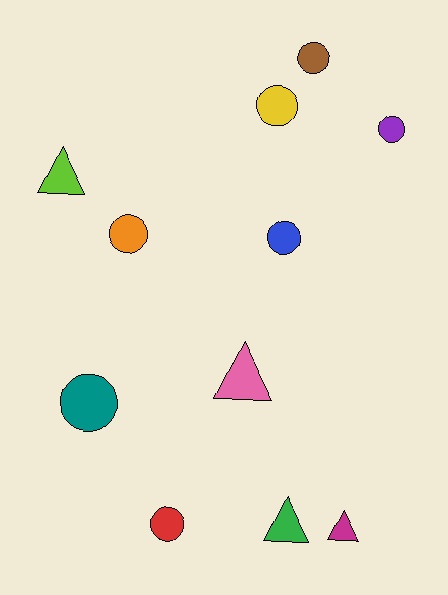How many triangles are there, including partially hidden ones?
There are 4 triangles.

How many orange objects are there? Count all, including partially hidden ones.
There is 1 orange object.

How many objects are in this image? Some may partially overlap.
There are 11 objects.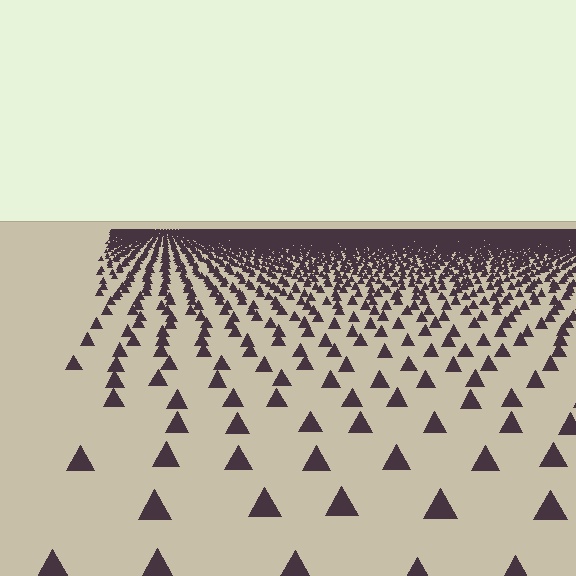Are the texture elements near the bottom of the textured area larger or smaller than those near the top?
Larger. Near the bottom, elements are closer to the viewer and appear at a bigger on-screen size.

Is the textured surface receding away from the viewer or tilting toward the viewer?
The surface is receding away from the viewer. Texture elements get smaller and denser toward the top.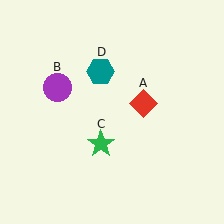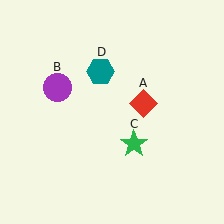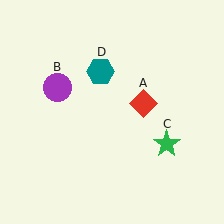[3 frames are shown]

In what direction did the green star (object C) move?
The green star (object C) moved right.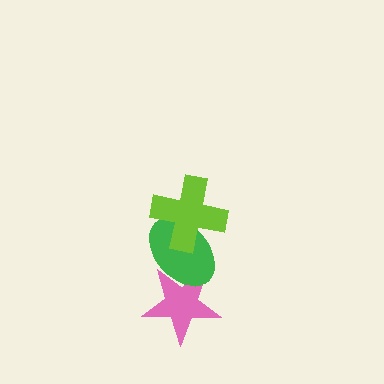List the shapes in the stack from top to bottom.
From top to bottom: the lime cross, the green ellipse, the pink star.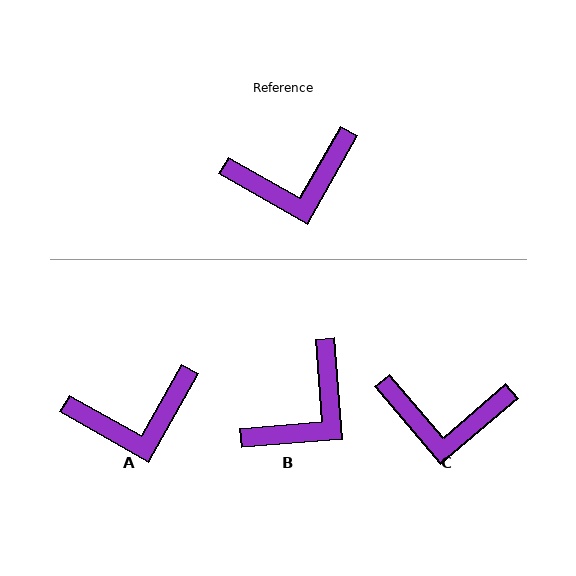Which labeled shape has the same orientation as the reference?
A.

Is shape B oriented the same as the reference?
No, it is off by about 34 degrees.